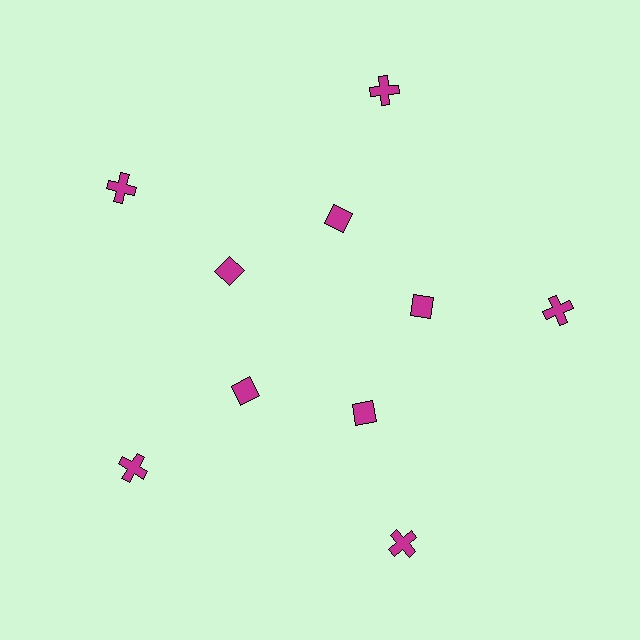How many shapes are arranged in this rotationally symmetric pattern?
There are 10 shapes, arranged in 5 groups of 2.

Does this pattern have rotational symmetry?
Yes, this pattern has 5-fold rotational symmetry. It looks the same after rotating 72 degrees around the center.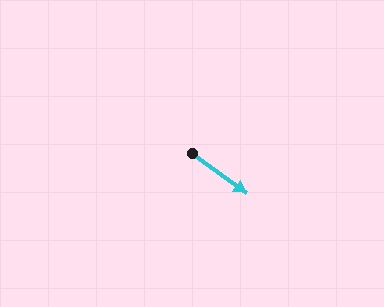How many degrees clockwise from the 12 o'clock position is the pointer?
Approximately 126 degrees.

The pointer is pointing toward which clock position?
Roughly 4 o'clock.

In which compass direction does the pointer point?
Southeast.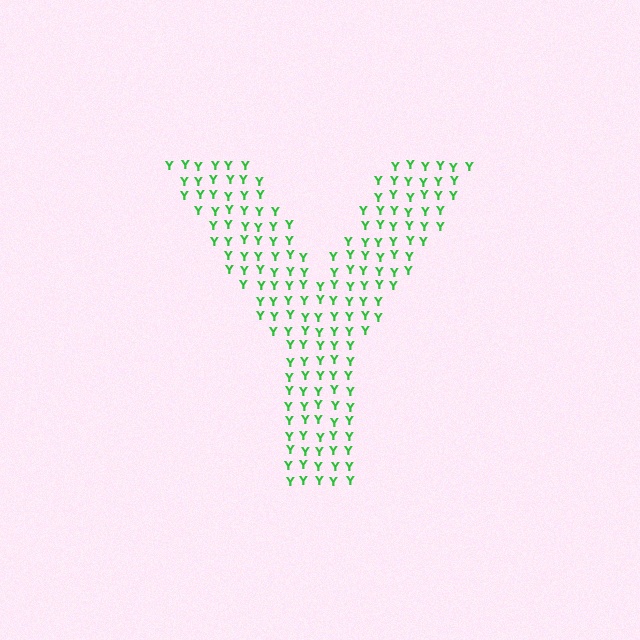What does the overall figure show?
The overall figure shows the letter Y.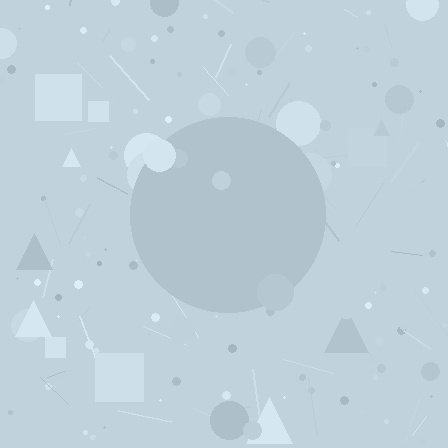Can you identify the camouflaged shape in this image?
The camouflaged shape is a circle.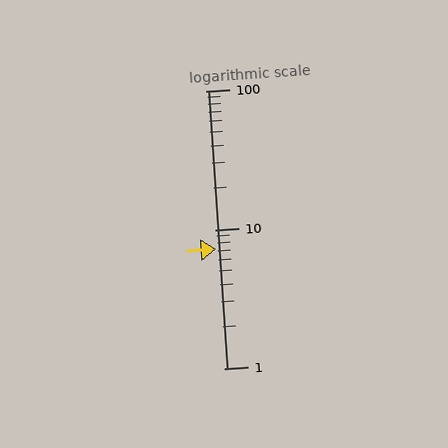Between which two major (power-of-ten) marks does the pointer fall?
The pointer is between 1 and 10.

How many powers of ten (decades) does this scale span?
The scale spans 2 decades, from 1 to 100.